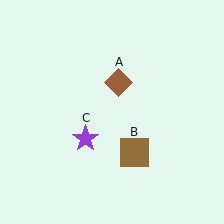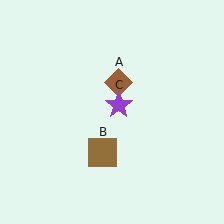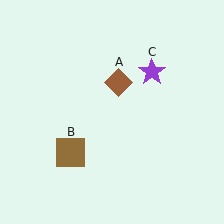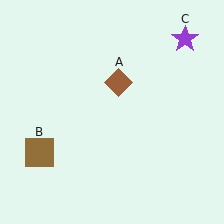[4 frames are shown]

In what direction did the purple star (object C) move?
The purple star (object C) moved up and to the right.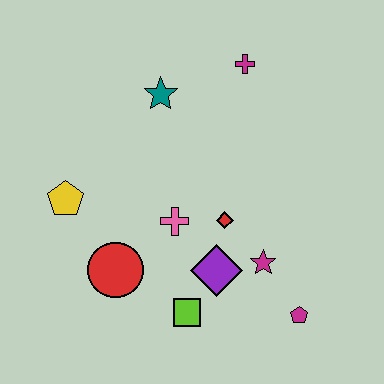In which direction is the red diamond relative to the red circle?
The red diamond is to the right of the red circle.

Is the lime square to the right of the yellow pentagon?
Yes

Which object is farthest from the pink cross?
The magenta cross is farthest from the pink cross.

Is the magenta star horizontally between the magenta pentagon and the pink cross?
Yes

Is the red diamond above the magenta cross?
No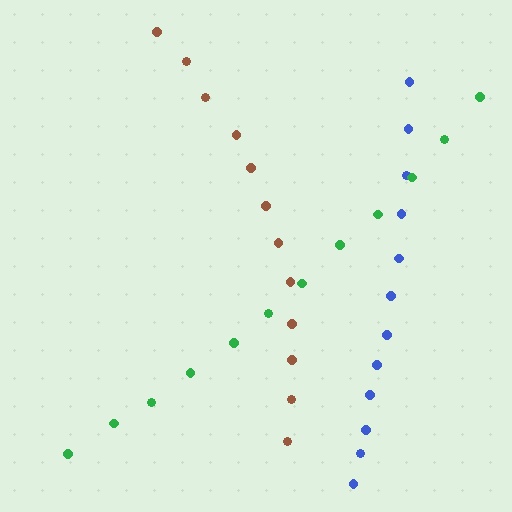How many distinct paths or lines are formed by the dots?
There are 3 distinct paths.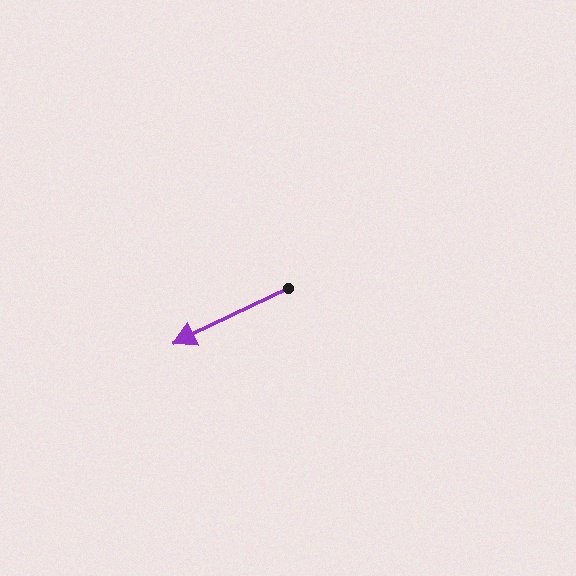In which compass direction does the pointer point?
Southwest.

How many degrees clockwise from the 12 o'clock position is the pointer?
Approximately 244 degrees.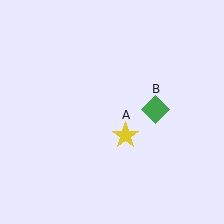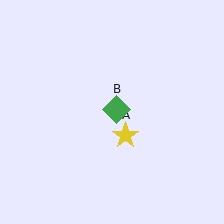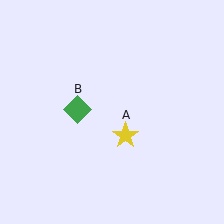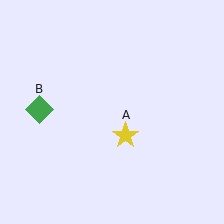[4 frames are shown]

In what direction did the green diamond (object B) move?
The green diamond (object B) moved left.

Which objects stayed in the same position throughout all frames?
Yellow star (object A) remained stationary.